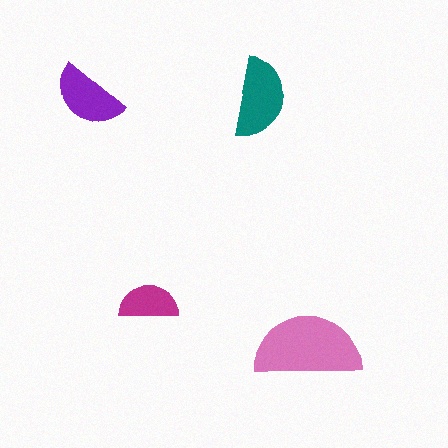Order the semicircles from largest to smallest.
the pink one, the teal one, the purple one, the magenta one.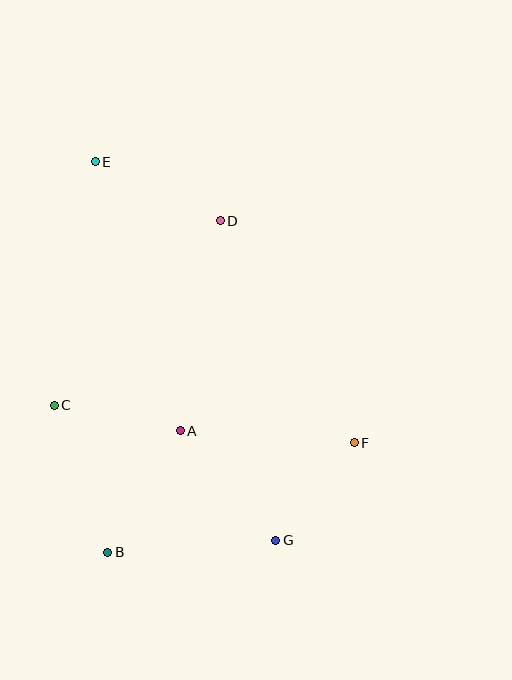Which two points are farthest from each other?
Points E and G are farthest from each other.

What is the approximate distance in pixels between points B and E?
The distance between B and E is approximately 391 pixels.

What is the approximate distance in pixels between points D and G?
The distance between D and G is approximately 324 pixels.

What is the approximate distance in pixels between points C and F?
The distance between C and F is approximately 302 pixels.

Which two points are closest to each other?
Points F and G are closest to each other.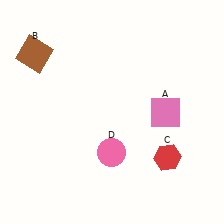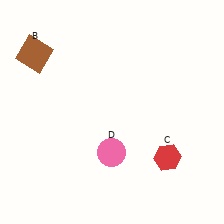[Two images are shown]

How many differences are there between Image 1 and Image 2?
There is 1 difference between the two images.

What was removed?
The pink square (A) was removed in Image 2.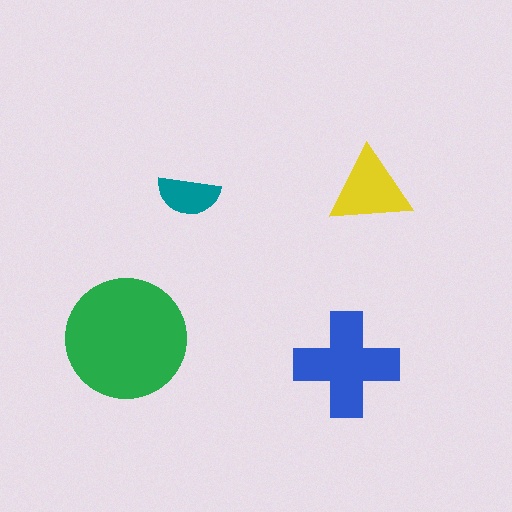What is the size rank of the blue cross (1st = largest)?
2nd.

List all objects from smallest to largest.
The teal semicircle, the yellow triangle, the blue cross, the green circle.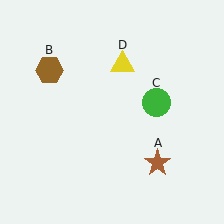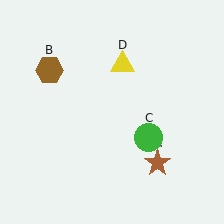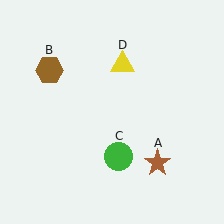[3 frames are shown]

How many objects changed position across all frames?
1 object changed position: green circle (object C).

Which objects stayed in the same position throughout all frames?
Brown star (object A) and brown hexagon (object B) and yellow triangle (object D) remained stationary.